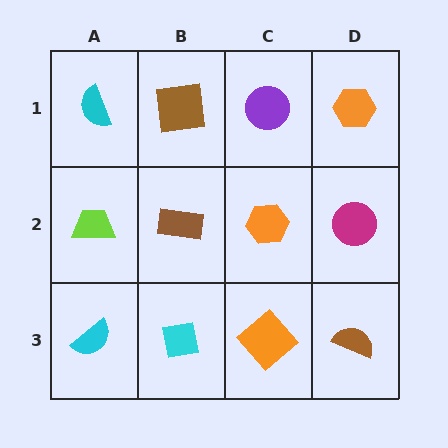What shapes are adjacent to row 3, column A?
A lime trapezoid (row 2, column A), a cyan square (row 3, column B).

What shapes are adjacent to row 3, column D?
A magenta circle (row 2, column D), an orange diamond (row 3, column C).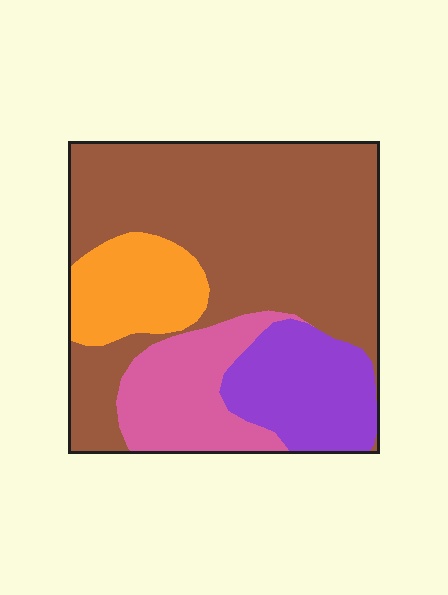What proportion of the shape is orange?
Orange takes up about one eighth (1/8) of the shape.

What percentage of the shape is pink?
Pink covers roughly 15% of the shape.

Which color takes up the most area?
Brown, at roughly 55%.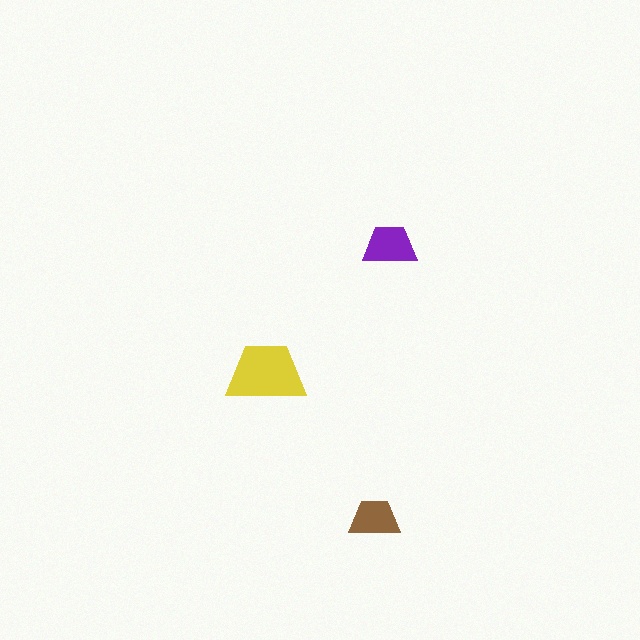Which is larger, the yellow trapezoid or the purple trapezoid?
The yellow one.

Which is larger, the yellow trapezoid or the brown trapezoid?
The yellow one.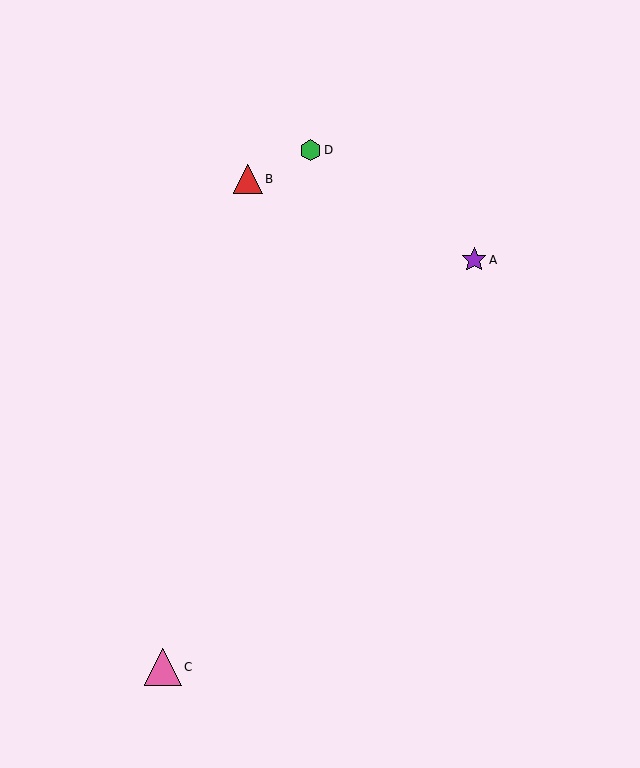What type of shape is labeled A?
Shape A is a purple star.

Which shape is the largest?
The pink triangle (labeled C) is the largest.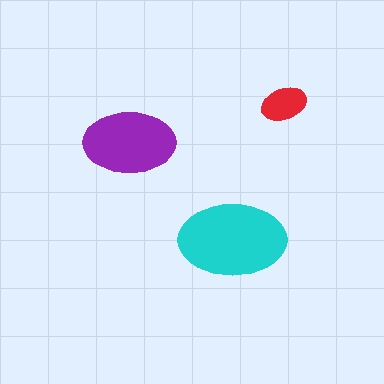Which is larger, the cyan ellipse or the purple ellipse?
The cyan one.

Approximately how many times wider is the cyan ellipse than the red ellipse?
About 2.5 times wider.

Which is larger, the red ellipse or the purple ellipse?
The purple one.